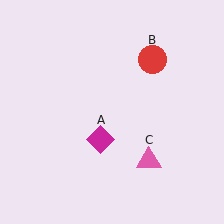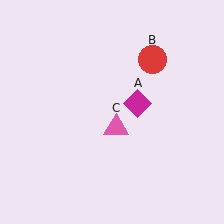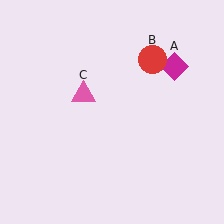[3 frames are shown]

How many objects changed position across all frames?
2 objects changed position: magenta diamond (object A), pink triangle (object C).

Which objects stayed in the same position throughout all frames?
Red circle (object B) remained stationary.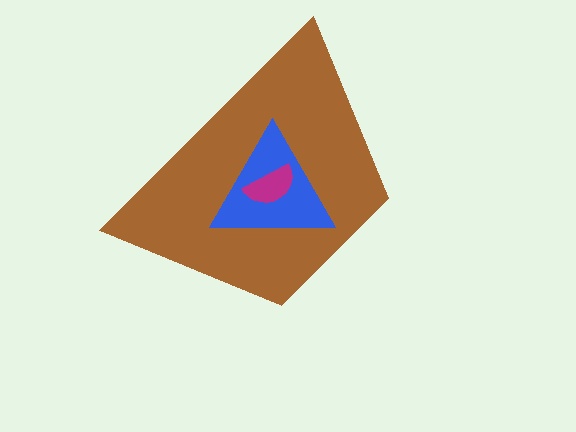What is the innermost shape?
The magenta semicircle.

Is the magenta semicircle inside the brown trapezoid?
Yes.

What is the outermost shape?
The brown trapezoid.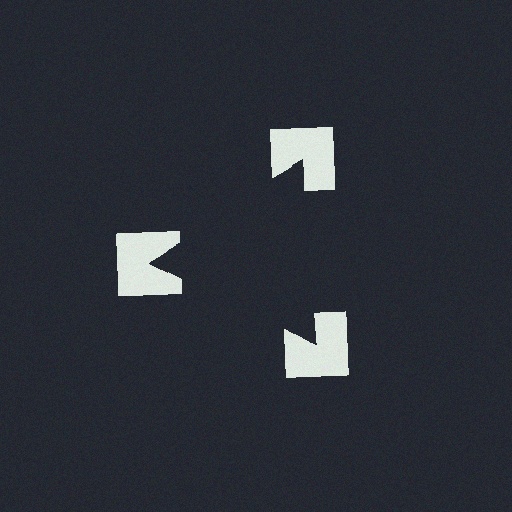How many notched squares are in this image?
There are 3 — one at each vertex of the illusory triangle.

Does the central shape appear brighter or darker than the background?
It typically appears slightly darker than the background, even though no actual brightness change is drawn.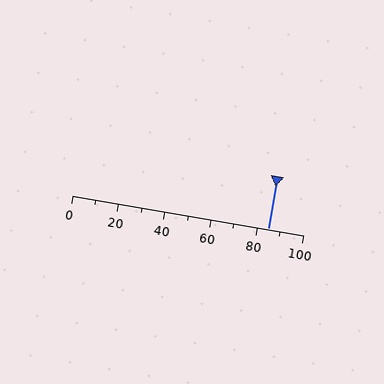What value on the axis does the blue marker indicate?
The marker indicates approximately 85.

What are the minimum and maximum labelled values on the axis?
The axis runs from 0 to 100.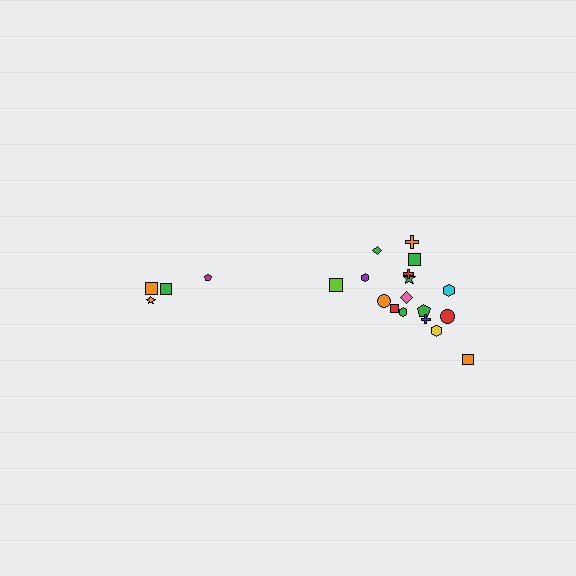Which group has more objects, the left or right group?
The right group.